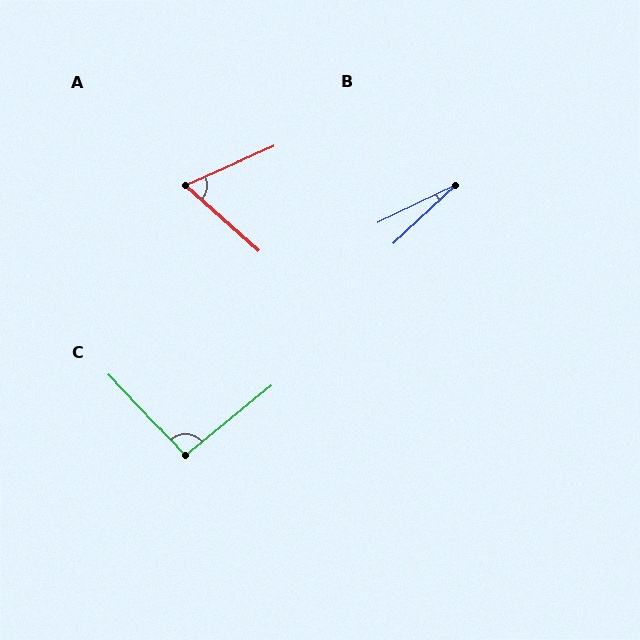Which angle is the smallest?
B, at approximately 17 degrees.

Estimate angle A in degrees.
Approximately 66 degrees.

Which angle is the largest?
C, at approximately 94 degrees.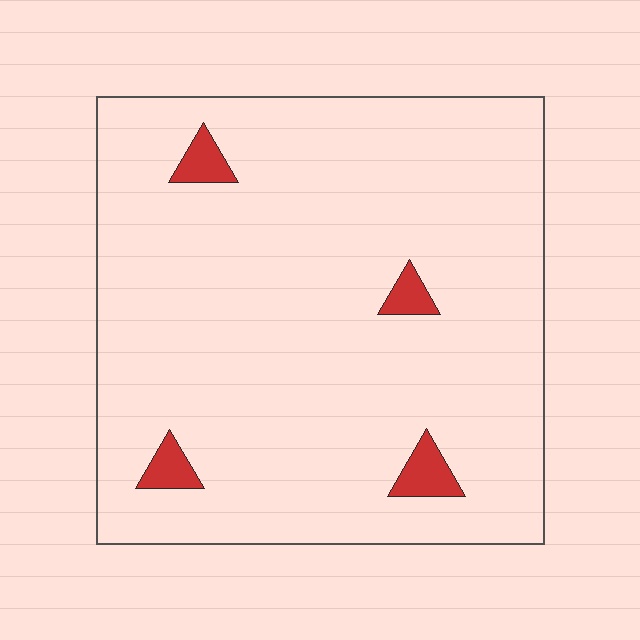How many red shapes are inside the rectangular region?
4.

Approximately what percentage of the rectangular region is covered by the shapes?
Approximately 5%.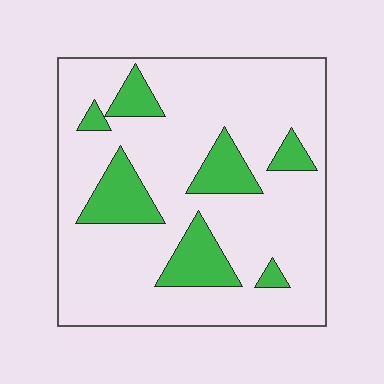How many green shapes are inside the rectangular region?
7.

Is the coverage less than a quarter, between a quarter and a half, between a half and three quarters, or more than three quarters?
Less than a quarter.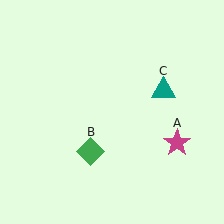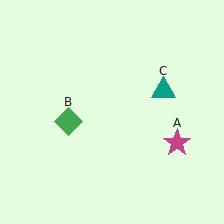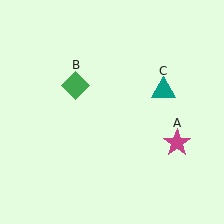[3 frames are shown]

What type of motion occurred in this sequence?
The green diamond (object B) rotated clockwise around the center of the scene.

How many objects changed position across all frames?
1 object changed position: green diamond (object B).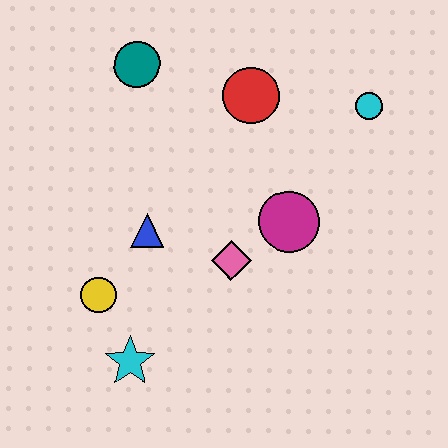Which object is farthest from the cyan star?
The cyan circle is farthest from the cyan star.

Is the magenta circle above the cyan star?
Yes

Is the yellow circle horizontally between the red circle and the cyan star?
No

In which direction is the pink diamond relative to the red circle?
The pink diamond is below the red circle.